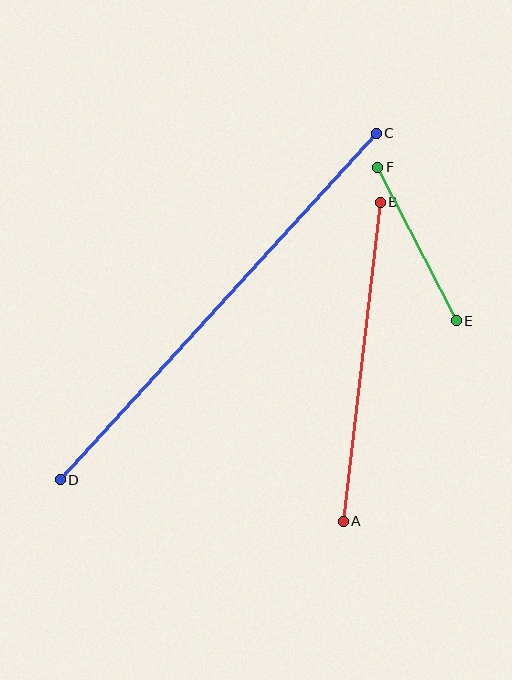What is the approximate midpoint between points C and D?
The midpoint is at approximately (218, 307) pixels.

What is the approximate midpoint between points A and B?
The midpoint is at approximately (362, 362) pixels.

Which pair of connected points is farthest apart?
Points C and D are farthest apart.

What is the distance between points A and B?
The distance is approximately 321 pixels.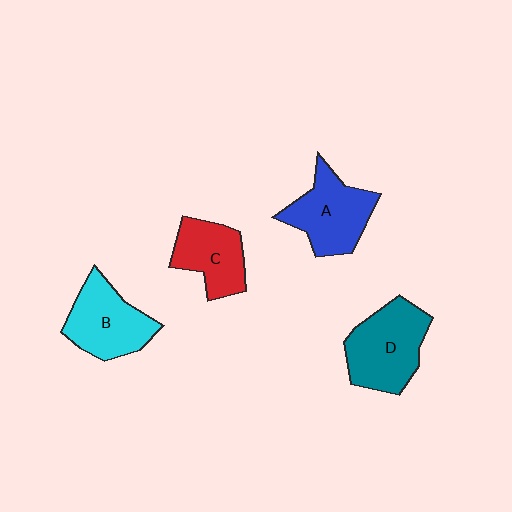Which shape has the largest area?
Shape D (teal).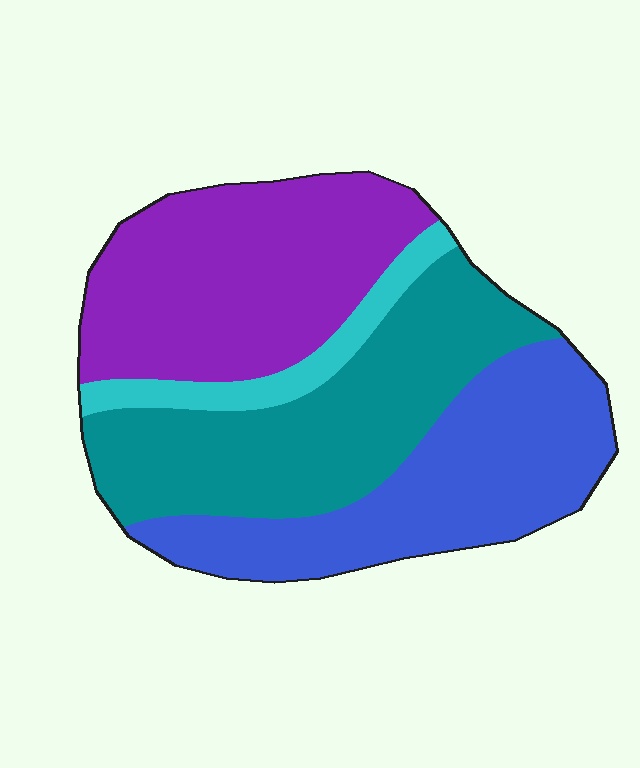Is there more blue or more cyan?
Blue.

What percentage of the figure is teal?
Teal takes up about one third (1/3) of the figure.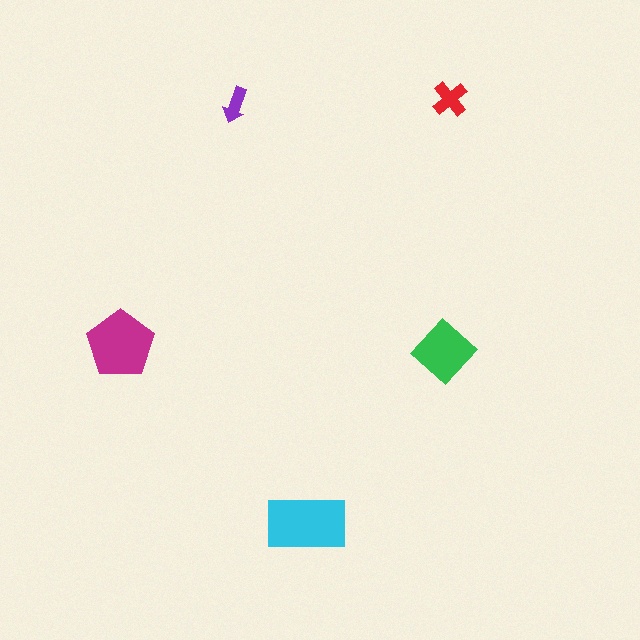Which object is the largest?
The cyan rectangle.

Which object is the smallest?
The purple arrow.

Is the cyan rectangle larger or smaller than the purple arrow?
Larger.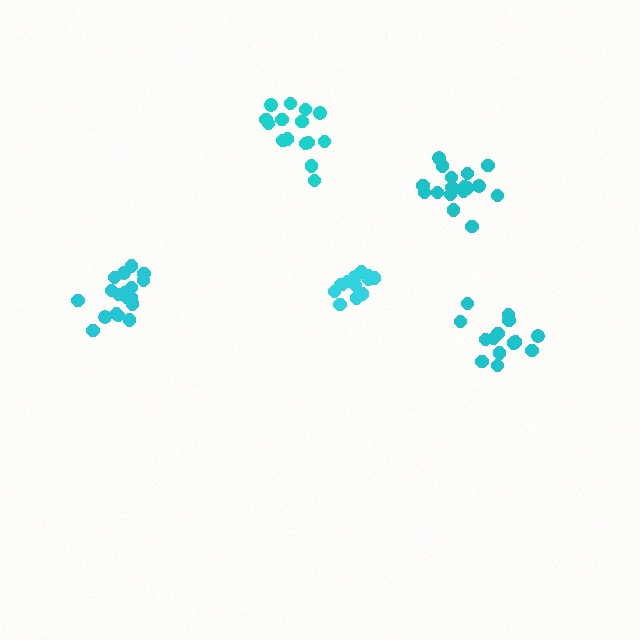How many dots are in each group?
Group 1: 17 dots, Group 2: 14 dots, Group 3: 13 dots, Group 4: 18 dots, Group 5: 15 dots (77 total).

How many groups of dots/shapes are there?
There are 5 groups.